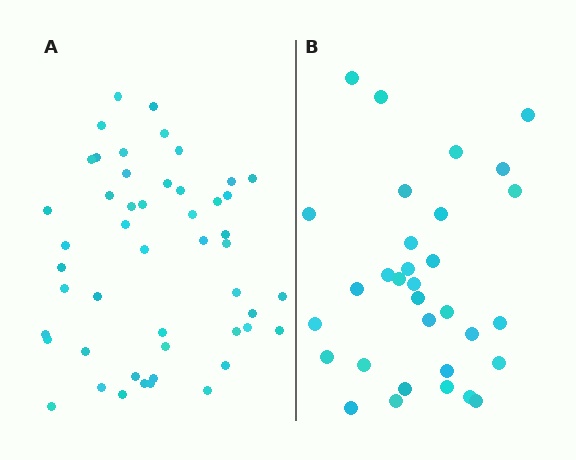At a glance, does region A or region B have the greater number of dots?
Region A (the left region) has more dots.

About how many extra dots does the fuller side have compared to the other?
Region A has approximately 15 more dots than region B.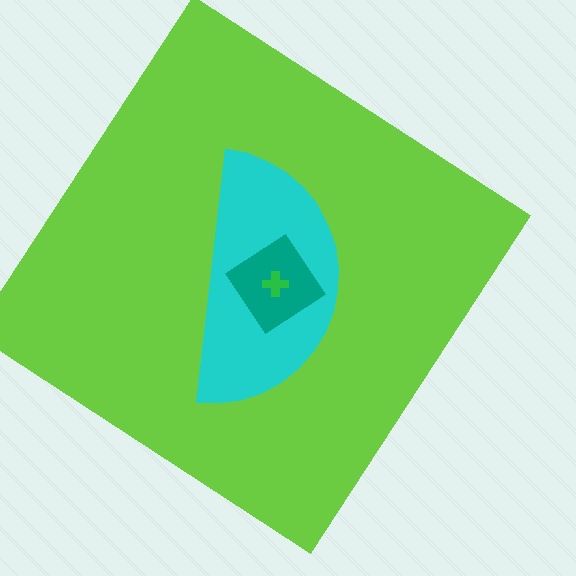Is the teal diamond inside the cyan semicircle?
Yes.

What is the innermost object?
The green cross.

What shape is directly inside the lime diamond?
The cyan semicircle.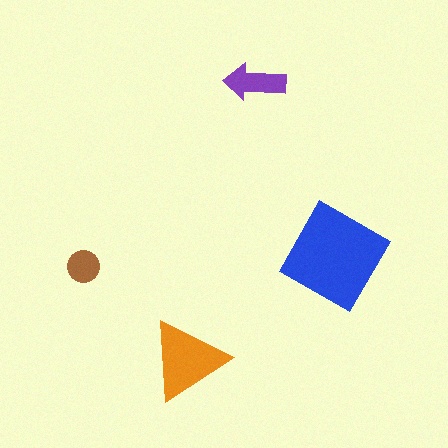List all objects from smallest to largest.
The brown circle, the purple arrow, the orange triangle, the blue diamond.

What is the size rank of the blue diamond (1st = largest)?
1st.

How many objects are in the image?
There are 4 objects in the image.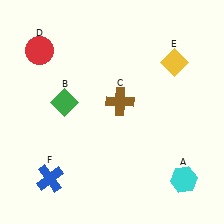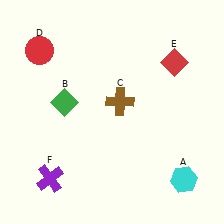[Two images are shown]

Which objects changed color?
E changed from yellow to red. F changed from blue to purple.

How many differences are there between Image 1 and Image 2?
There are 2 differences between the two images.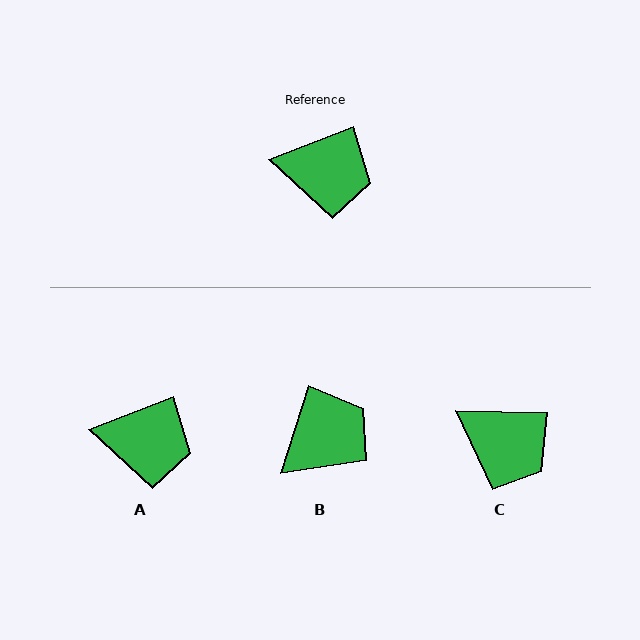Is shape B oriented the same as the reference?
No, it is off by about 51 degrees.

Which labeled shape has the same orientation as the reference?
A.